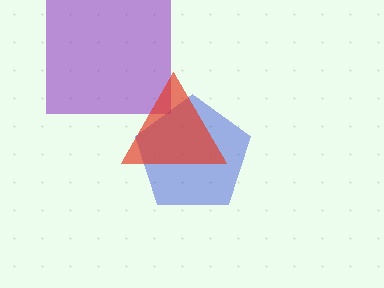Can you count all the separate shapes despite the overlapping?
Yes, there are 3 separate shapes.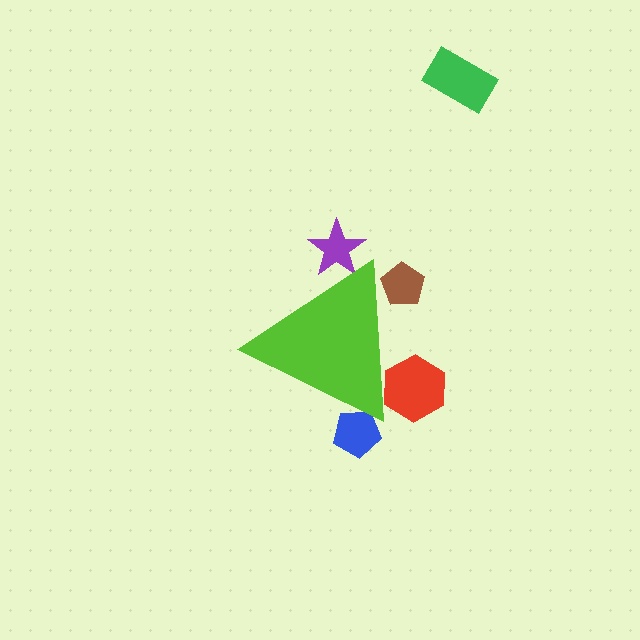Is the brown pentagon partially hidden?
Yes, the brown pentagon is partially hidden behind the lime triangle.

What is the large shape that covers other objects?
A lime triangle.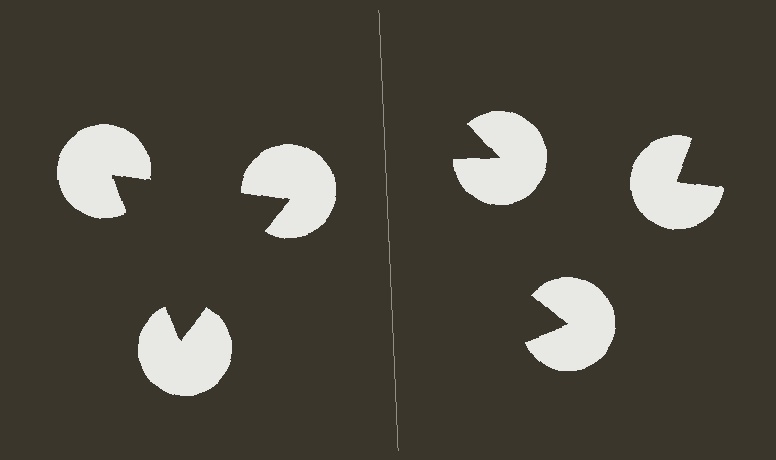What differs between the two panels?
The pac-man discs are positioned identically on both sides; only the wedge orientations differ. On the left they align to a triangle; on the right they are misaligned.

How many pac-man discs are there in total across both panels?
6 — 3 on each side.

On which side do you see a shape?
An illusory triangle appears on the left side. On the right side the wedge cuts are rotated, so no coherent shape forms.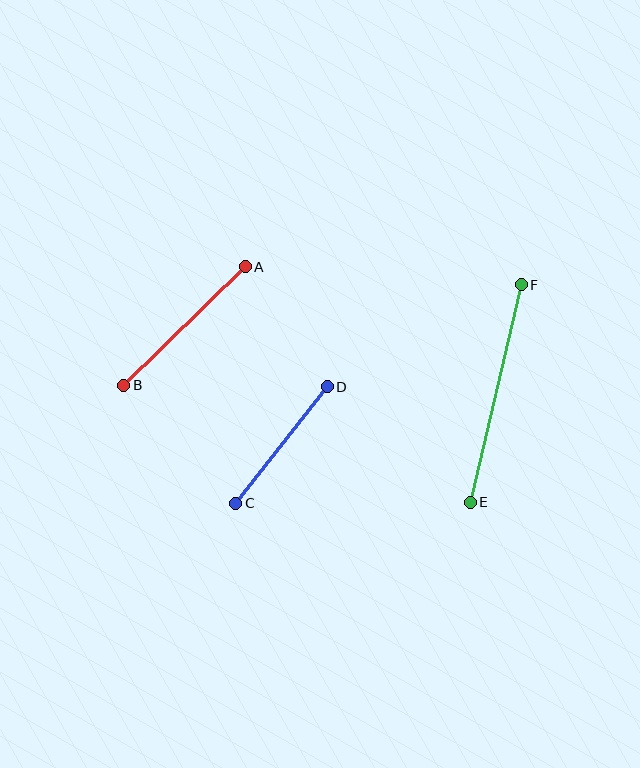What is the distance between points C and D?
The distance is approximately 148 pixels.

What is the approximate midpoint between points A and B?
The midpoint is at approximately (184, 326) pixels.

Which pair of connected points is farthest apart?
Points E and F are farthest apart.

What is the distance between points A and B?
The distance is approximately 170 pixels.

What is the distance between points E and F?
The distance is approximately 223 pixels.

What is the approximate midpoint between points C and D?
The midpoint is at approximately (282, 445) pixels.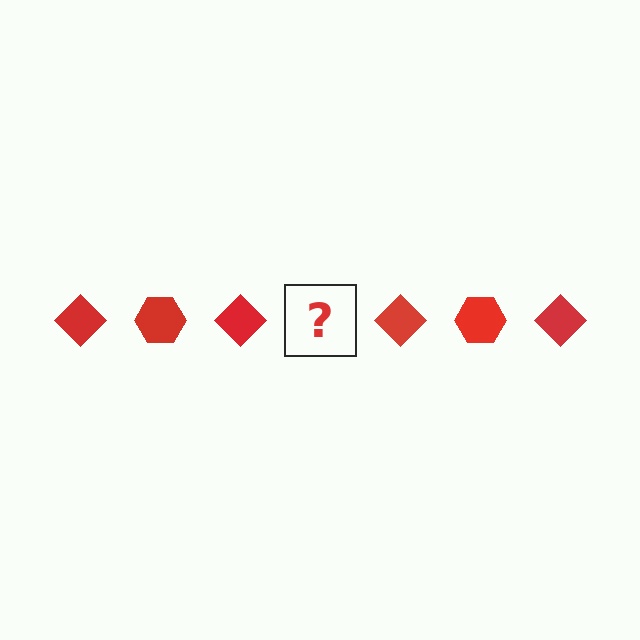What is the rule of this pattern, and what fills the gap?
The rule is that the pattern cycles through diamond, hexagon shapes in red. The gap should be filled with a red hexagon.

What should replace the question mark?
The question mark should be replaced with a red hexagon.